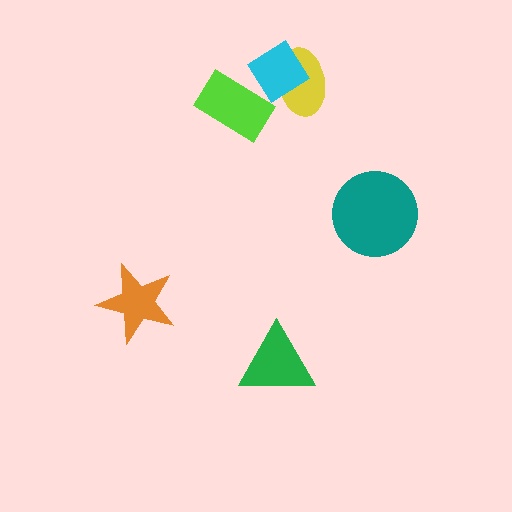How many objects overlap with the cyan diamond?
2 objects overlap with the cyan diamond.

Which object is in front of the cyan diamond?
The lime rectangle is in front of the cyan diamond.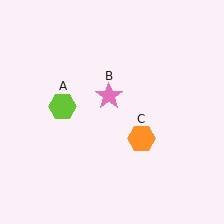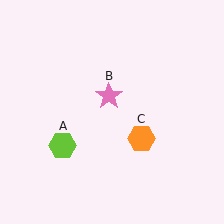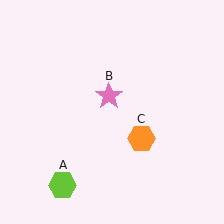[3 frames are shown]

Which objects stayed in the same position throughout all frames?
Pink star (object B) and orange hexagon (object C) remained stationary.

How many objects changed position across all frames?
1 object changed position: lime hexagon (object A).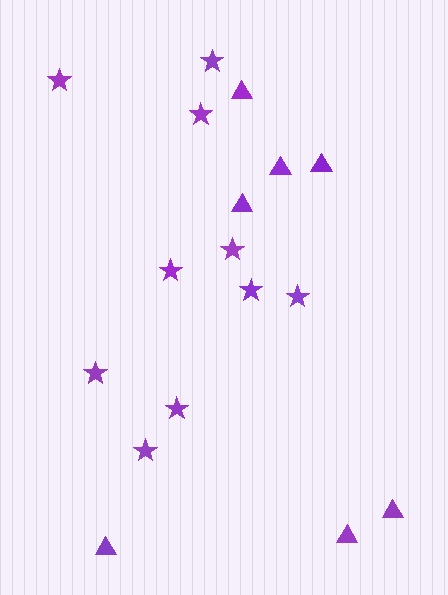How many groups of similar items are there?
There are 2 groups: one group of stars (10) and one group of triangles (7).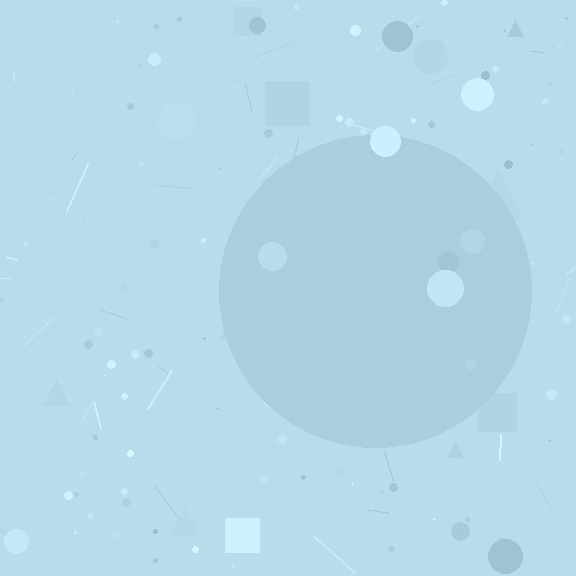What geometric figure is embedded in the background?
A circle is embedded in the background.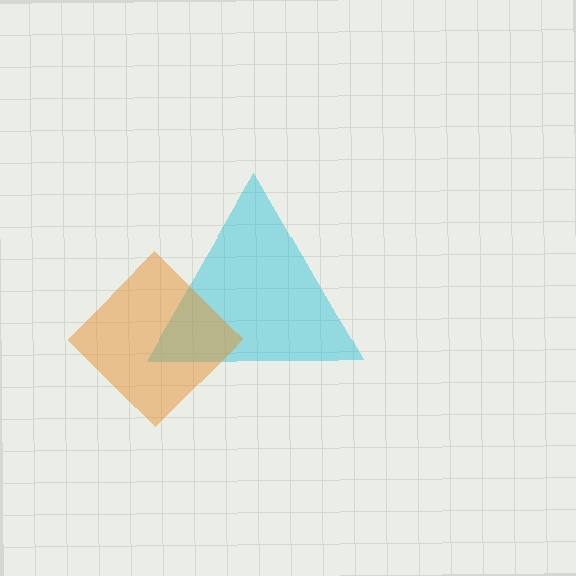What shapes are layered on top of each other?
The layered shapes are: a cyan triangle, an orange diamond.